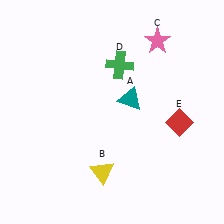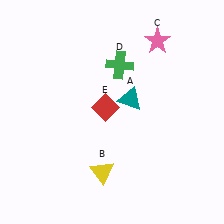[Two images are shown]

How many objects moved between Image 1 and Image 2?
1 object moved between the two images.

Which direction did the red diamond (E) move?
The red diamond (E) moved left.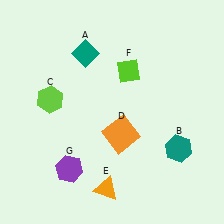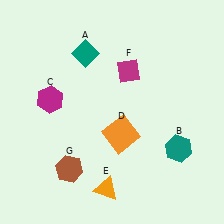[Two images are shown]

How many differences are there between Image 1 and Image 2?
There are 3 differences between the two images.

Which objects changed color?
C changed from lime to magenta. F changed from lime to magenta. G changed from purple to brown.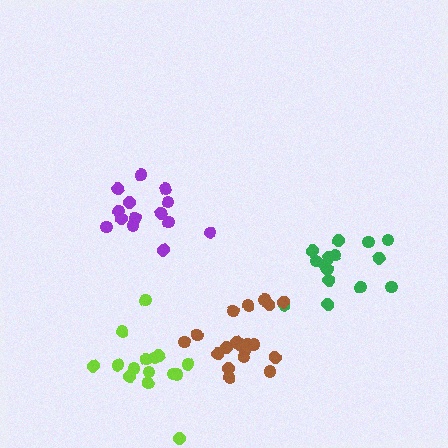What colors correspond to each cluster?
The clusters are colored: lime, purple, green, brown.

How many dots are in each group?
Group 1: 15 dots, Group 2: 14 dots, Group 3: 15 dots, Group 4: 20 dots (64 total).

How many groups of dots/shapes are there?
There are 4 groups.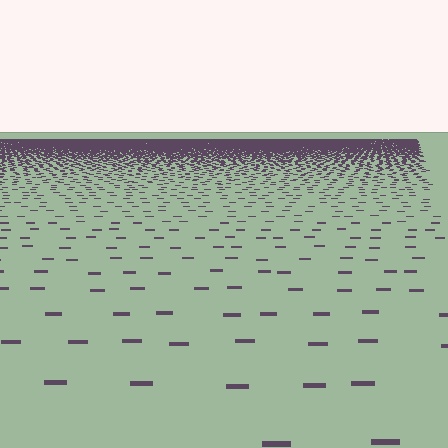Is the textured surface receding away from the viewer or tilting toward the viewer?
The surface is receding away from the viewer. Texture elements get smaller and denser toward the top.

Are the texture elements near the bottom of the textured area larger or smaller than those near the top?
Larger. Near the bottom, elements are closer to the viewer and appear at a bigger on-screen size.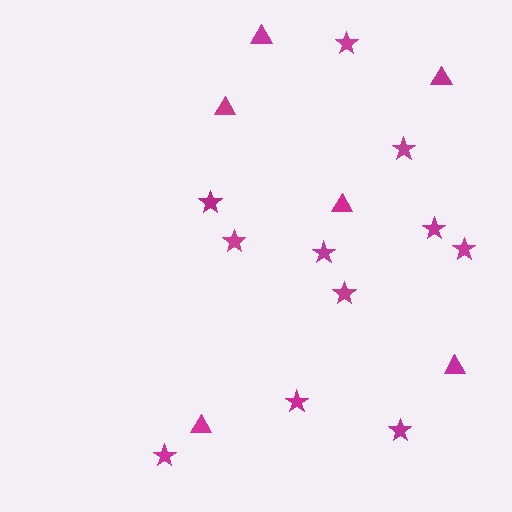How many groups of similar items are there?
There are 2 groups: one group of triangles (6) and one group of stars (11).